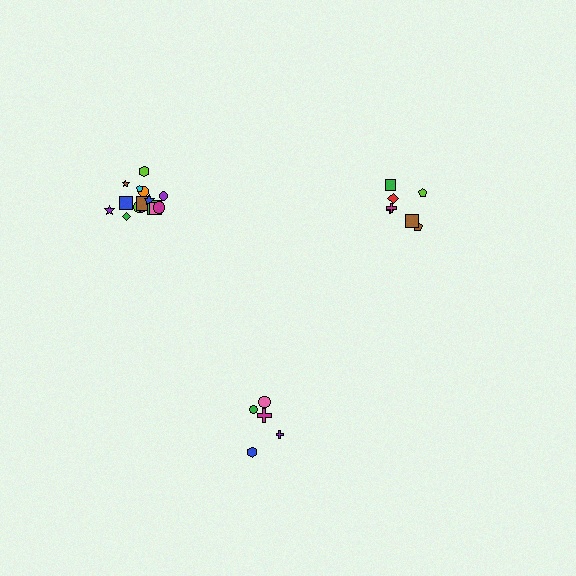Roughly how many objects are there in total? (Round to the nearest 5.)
Roughly 25 objects in total.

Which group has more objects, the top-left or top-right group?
The top-left group.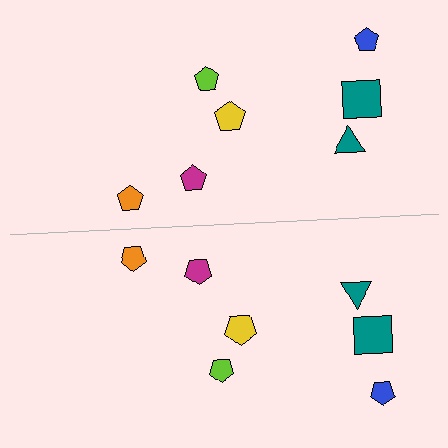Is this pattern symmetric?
Yes, this pattern has bilateral (reflection) symmetry.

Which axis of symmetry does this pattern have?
The pattern has a horizontal axis of symmetry running through the center of the image.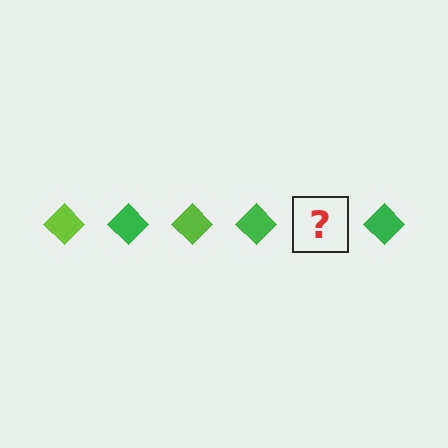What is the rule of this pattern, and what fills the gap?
The rule is that the pattern cycles through lime, green diamonds. The gap should be filled with a lime diamond.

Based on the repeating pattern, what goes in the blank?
The blank should be a lime diamond.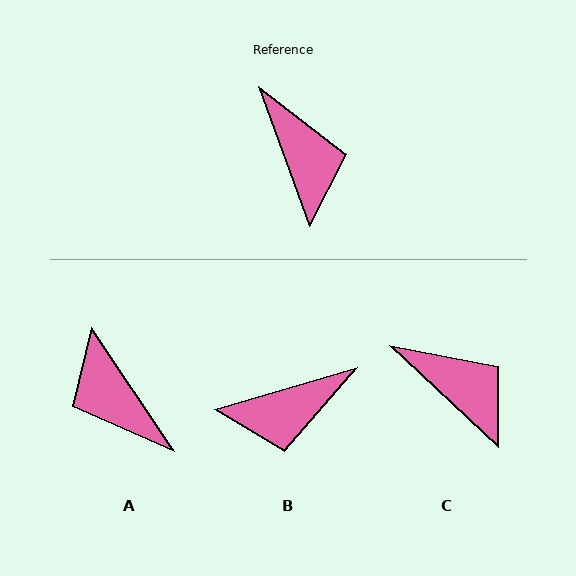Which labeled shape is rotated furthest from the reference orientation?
A, about 166 degrees away.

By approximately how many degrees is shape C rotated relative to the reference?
Approximately 27 degrees counter-clockwise.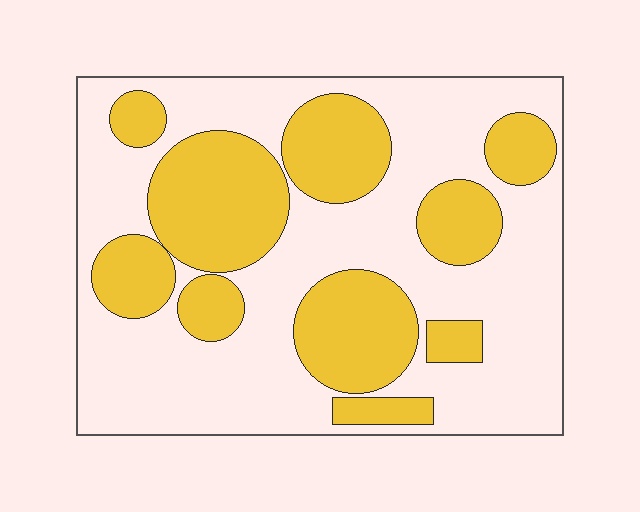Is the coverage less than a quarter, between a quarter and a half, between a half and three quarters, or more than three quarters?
Between a quarter and a half.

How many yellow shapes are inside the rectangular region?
10.